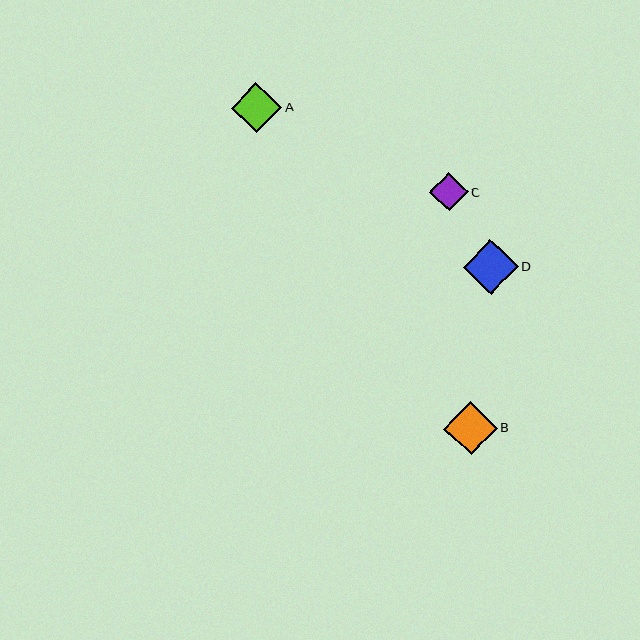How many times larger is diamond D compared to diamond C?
Diamond D is approximately 1.4 times the size of diamond C.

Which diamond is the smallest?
Diamond C is the smallest with a size of approximately 38 pixels.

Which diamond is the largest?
Diamond D is the largest with a size of approximately 54 pixels.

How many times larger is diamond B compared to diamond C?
Diamond B is approximately 1.4 times the size of diamond C.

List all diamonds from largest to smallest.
From largest to smallest: D, B, A, C.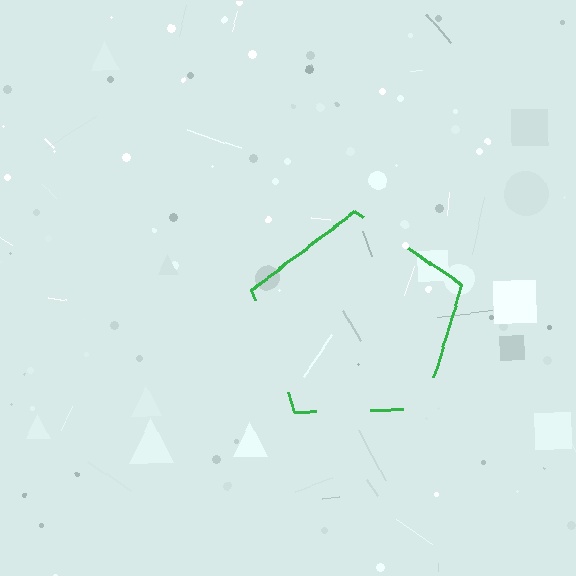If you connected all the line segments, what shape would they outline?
They would outline a pentagon.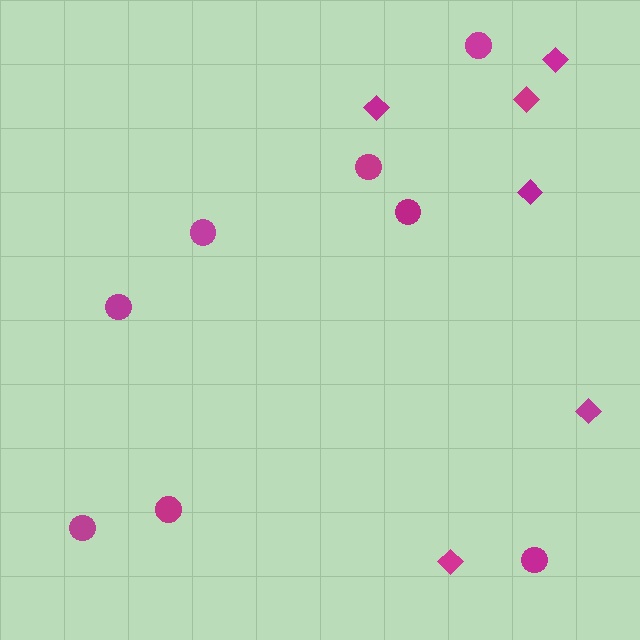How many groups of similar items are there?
There are 2 groups: one group of circles (8) and one group of diamonds (6).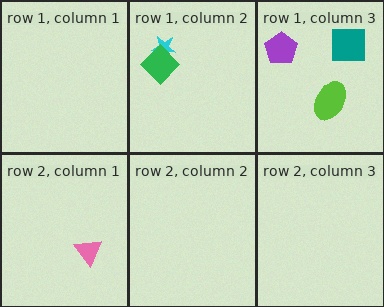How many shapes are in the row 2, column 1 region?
1.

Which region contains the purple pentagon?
The row 1, column 3 region.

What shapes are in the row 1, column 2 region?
The cyan star, the green diamond.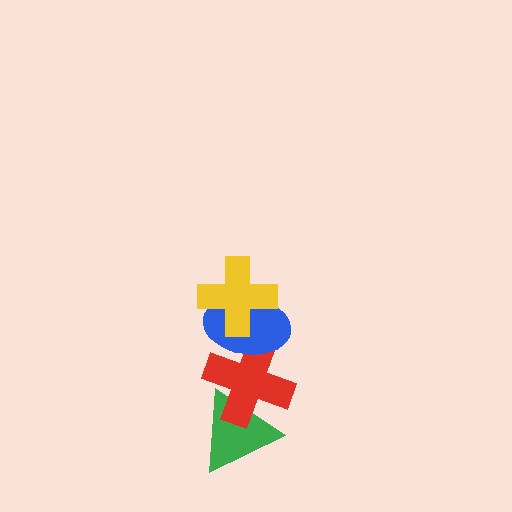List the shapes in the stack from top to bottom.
From top to bottom: the yellow cross, the blue ellipse, the red cross, the green triangle.